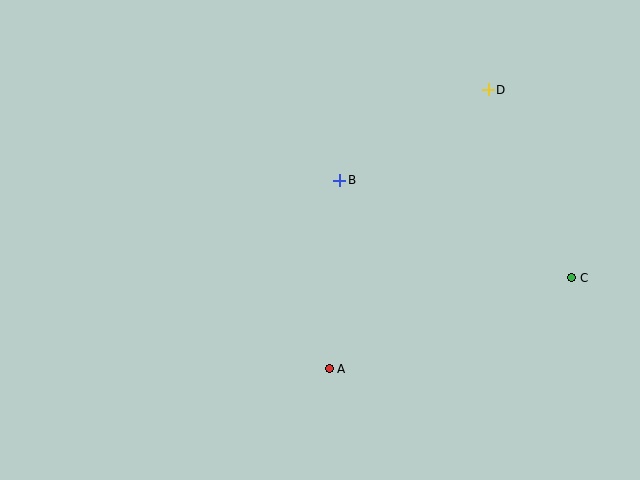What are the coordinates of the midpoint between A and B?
The midpoint between A and B is at (334, 274).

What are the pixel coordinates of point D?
Point D is at (488, 90).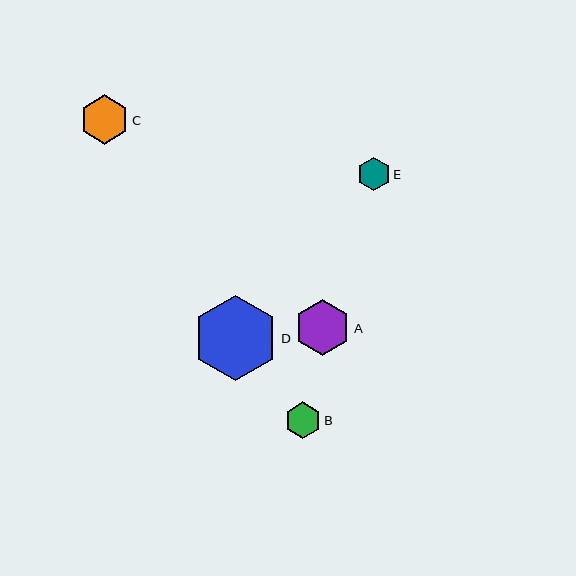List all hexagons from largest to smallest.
From largest to smallest: D, A, C, B, E.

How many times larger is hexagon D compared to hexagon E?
Hexagon D is approximately 2.6 times the size of hexagon E.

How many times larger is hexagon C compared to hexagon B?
Hexagon C is approximately 1.3 times the size of hexagon B.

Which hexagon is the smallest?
Hexagon E is the smallest with a size of approximately 33 pixels.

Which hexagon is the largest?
Hexagon D is the largest with a size of approximately 85 pixels.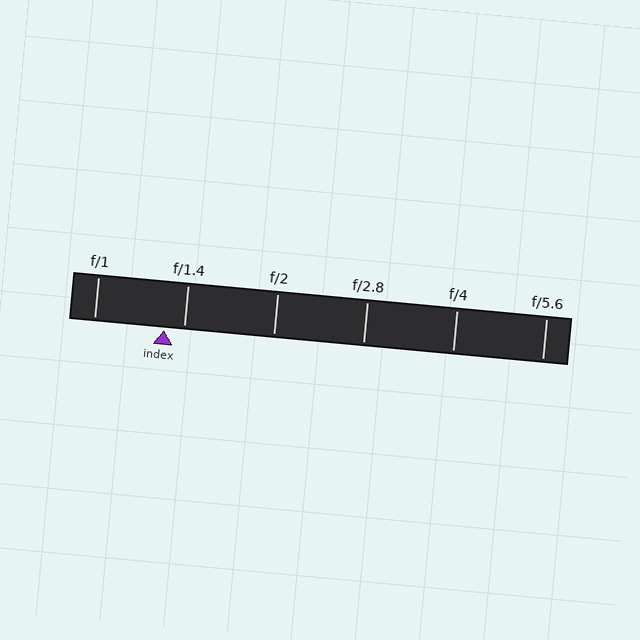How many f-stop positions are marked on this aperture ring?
There are 6 f-stop positions marked.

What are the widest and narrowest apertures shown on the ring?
The widest aperture shown is f/1 and the narrowest is f/5.6.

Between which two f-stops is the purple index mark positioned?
The index mark is between f/1 and f/1.4.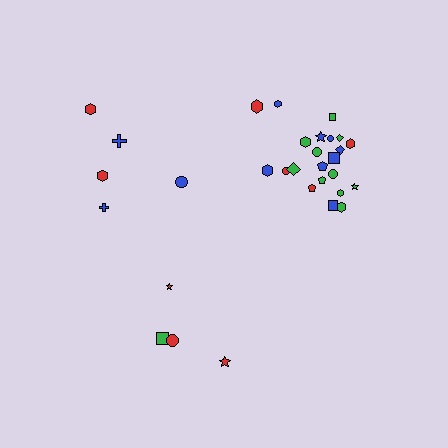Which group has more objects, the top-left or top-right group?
The top-right group.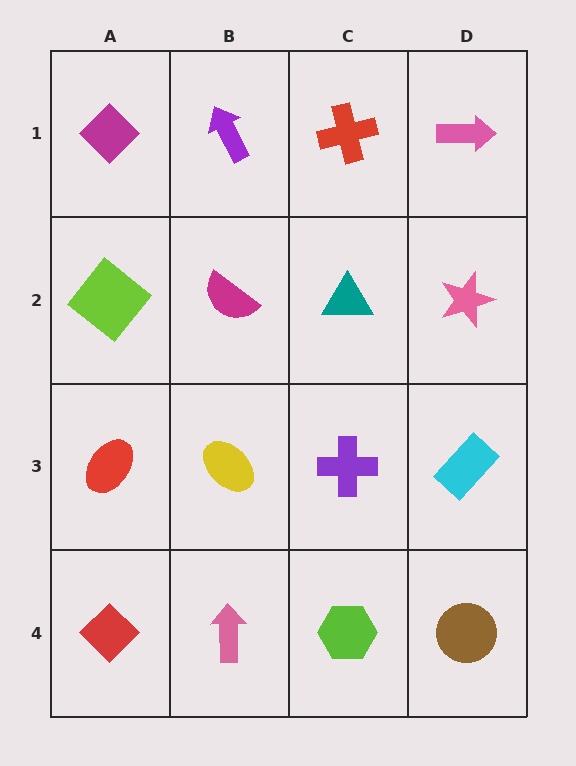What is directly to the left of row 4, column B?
A red diamond.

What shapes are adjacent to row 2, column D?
A pink arrow (row 1, column D), a cyan rectangle (row 3, column D), a teal triangle (row 2, column C).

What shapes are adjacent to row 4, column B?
A yellow ellipse (row 3, column B), a red diamond (row 4, column A), a lime hexagon (row 4, column C).